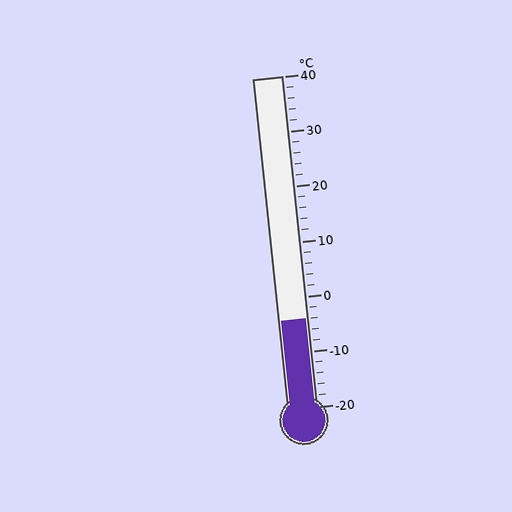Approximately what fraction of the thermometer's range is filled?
The thermometer is filled to approximately 25% of its range.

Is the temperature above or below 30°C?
The temperature is below 30°C.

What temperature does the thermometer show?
The thermometer shows approximately -4°C.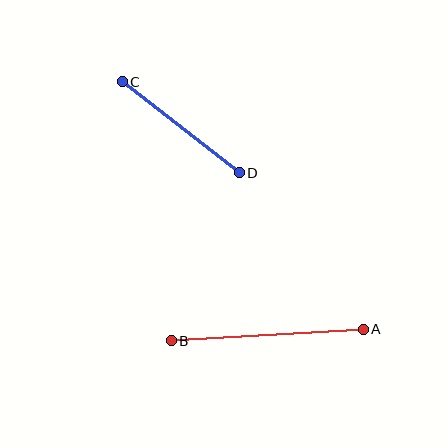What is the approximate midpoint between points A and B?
The midpoint is at approximately (267, 335) pixels.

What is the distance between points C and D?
The distance is approximately 148 pixels.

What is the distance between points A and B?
The distance is approximately 193 pixels.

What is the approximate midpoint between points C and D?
The midpoint is at approximately (181, 127) pixels.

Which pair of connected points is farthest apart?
Points A and B are farthest apart.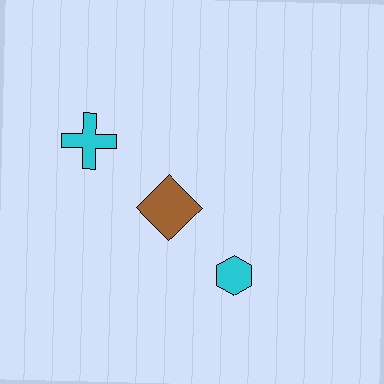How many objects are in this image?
There are 3 objects.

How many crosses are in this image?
There is 1 cross.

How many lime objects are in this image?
There are no lime objects.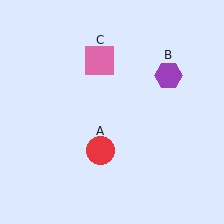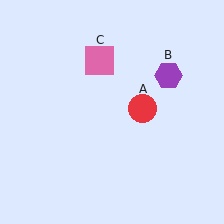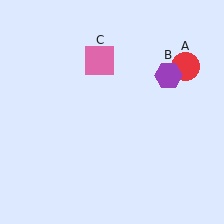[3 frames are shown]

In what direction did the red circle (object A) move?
The red circle (object A) moved up and to the right.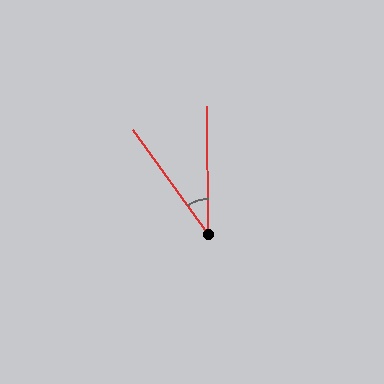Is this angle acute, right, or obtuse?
It is acute.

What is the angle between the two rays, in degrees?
Approximately 35 degrees.